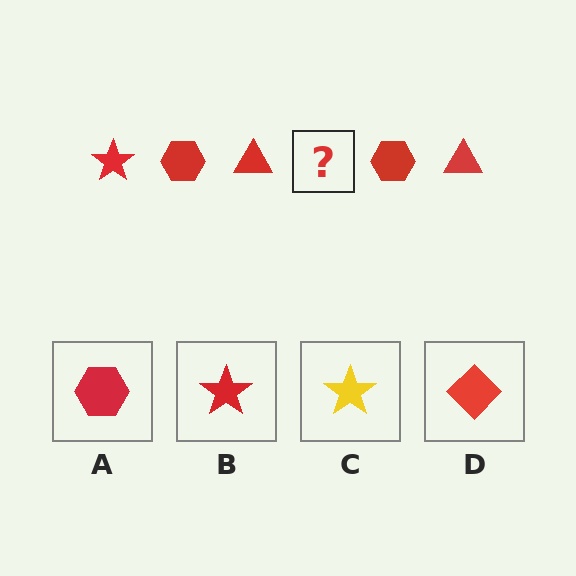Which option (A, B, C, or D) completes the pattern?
B.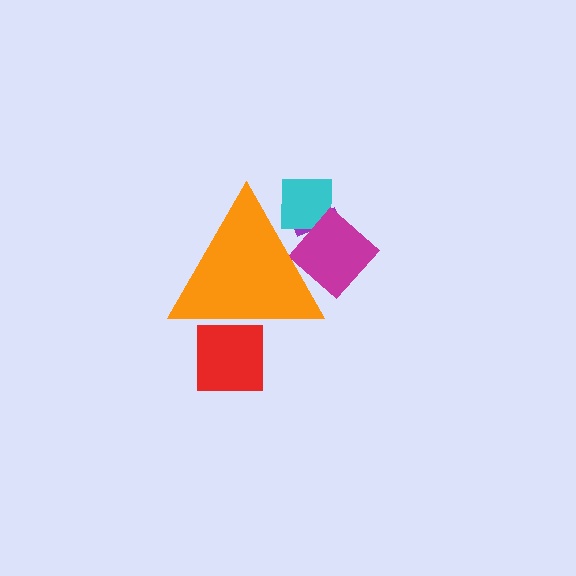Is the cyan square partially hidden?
Yes, the cyan square is partially hidden behind the orange triangle.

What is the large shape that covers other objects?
An orange triangle.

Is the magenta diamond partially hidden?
Yes, the magenta diamond is partially hidden behind the orange triangle.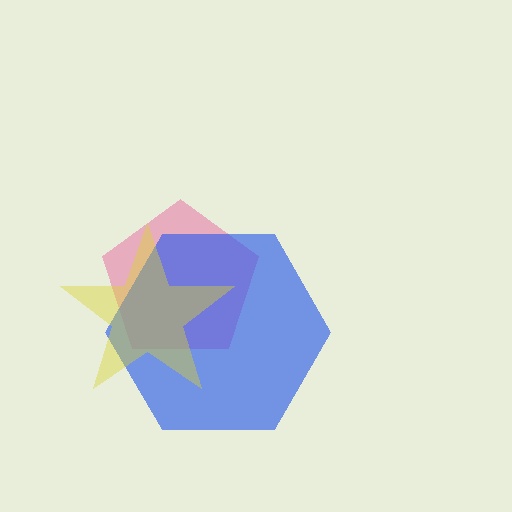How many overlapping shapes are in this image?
There are 3 overlapping shapes in the image.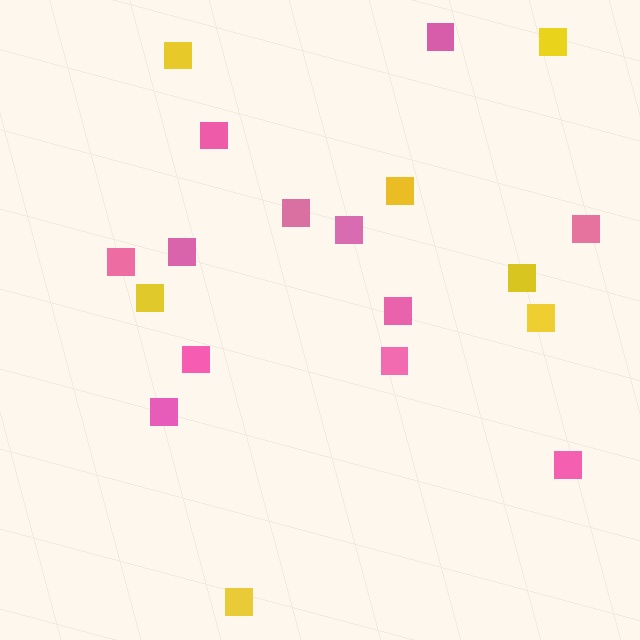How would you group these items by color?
There are 2 groups: one group of yellow squares (7) and one group of pink squares (12).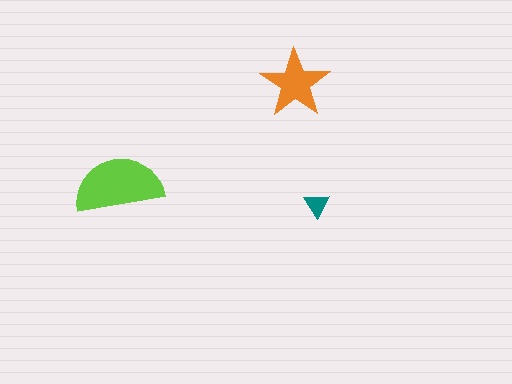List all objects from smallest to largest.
The teal triangle, the orange star, the lime semicircle.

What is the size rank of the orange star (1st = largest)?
2nd.